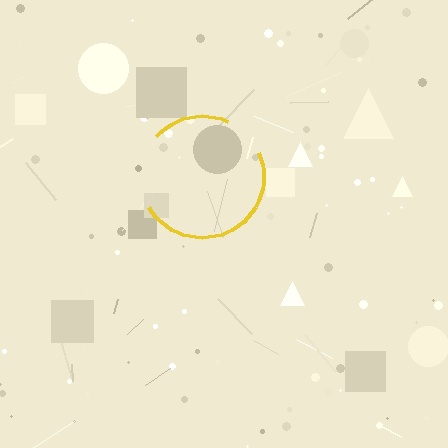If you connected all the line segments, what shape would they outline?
They would outline a circle.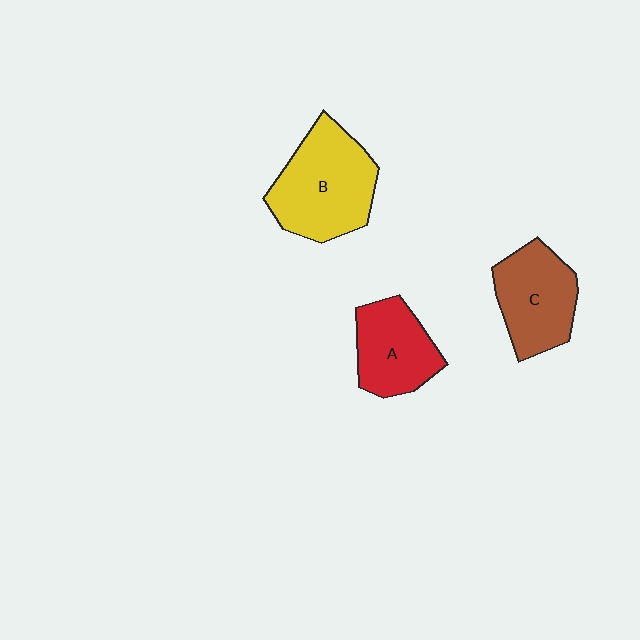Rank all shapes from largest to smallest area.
From largest to smallest: B (yellow), C (brown), A (red).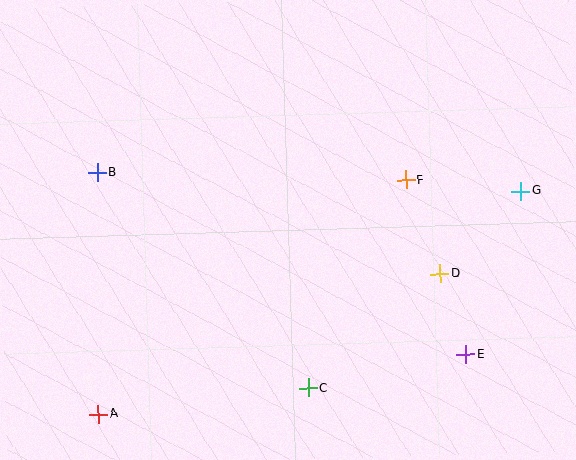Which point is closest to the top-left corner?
Point B is closest to the top-left corner.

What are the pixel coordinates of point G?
Point G is at (521, 191).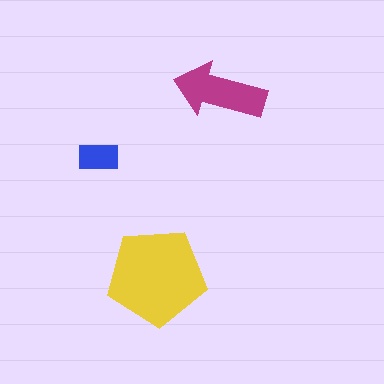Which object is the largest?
The yellow pentagon.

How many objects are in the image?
There are 3 objects in the image.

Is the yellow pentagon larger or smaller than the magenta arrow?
Larger.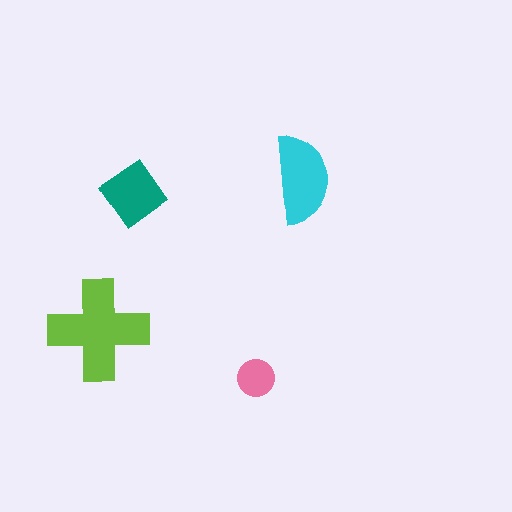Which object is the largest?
The lime cross.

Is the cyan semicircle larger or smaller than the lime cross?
Smaller.